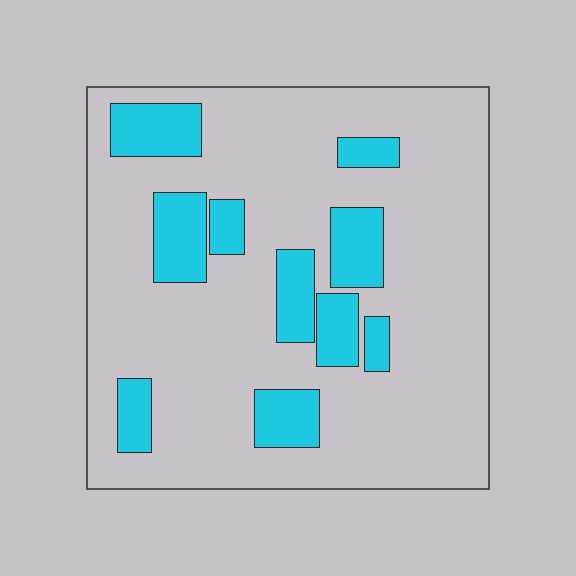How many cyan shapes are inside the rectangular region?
10.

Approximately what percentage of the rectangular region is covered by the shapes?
Approximately 20%.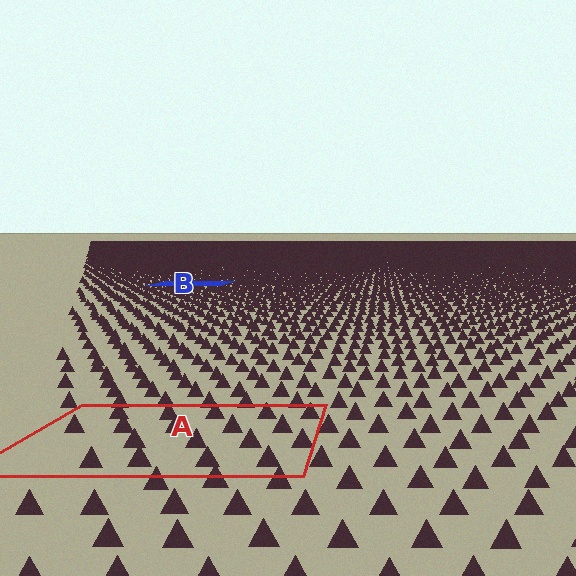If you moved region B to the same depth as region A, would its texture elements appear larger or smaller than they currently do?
They would appear larger. At a closer depth, the same texture elements are projected at a bigger on-screen size.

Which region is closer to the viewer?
Region A is closer. The texture elements there are larger and more spread out.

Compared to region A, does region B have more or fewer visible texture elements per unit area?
Region B has more texture elements per unit area — they are packed more densely because it is farther away.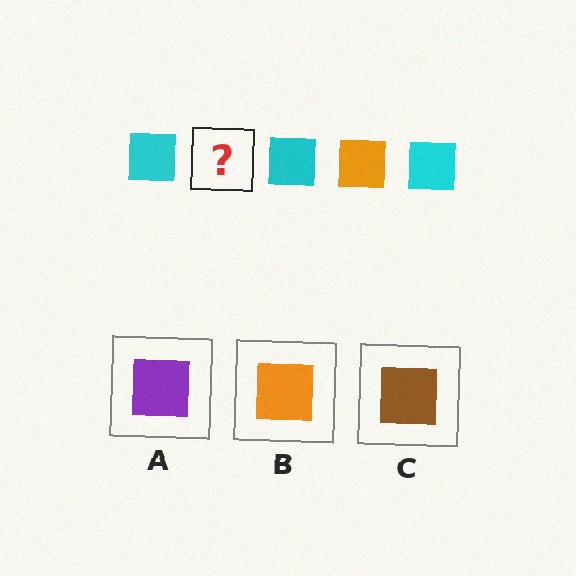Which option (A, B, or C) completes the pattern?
B.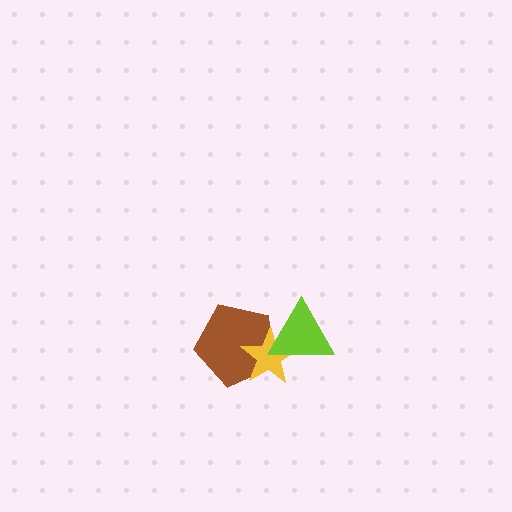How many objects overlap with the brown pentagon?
2 objects overlap with the brown pentagon.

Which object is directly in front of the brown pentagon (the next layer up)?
The yellow star is directly in front of the brown pentagon.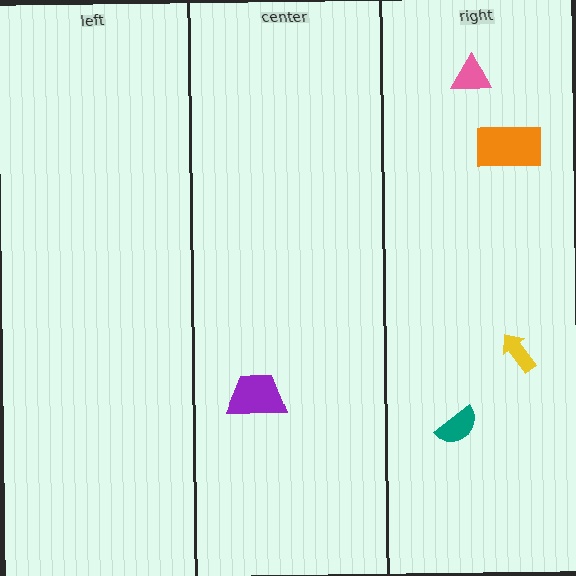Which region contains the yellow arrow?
The right region.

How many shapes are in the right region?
4.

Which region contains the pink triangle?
The right region.